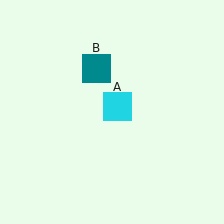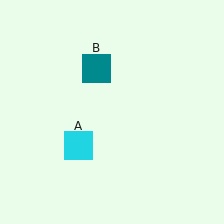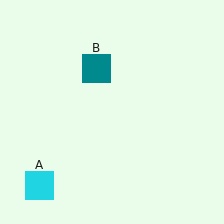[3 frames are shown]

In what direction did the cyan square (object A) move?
The cyan square (object A) moved down and to the left.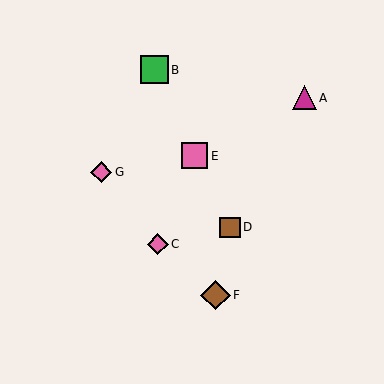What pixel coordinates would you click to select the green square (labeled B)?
Click at (154, 70) to select the green square B.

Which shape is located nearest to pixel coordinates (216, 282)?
The brown diamond (labeled F) at (215, 295) is nearest to that location.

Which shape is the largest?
The brown diamond (labeled F) is the largest.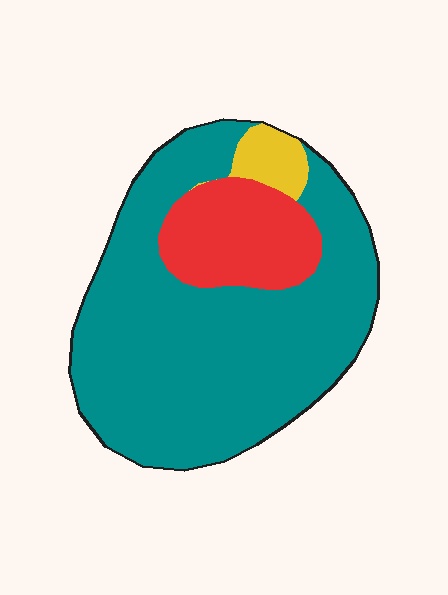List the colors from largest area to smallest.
From largest to smallest: teal, red, yellow.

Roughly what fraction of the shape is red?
Red covers 18% of the shape.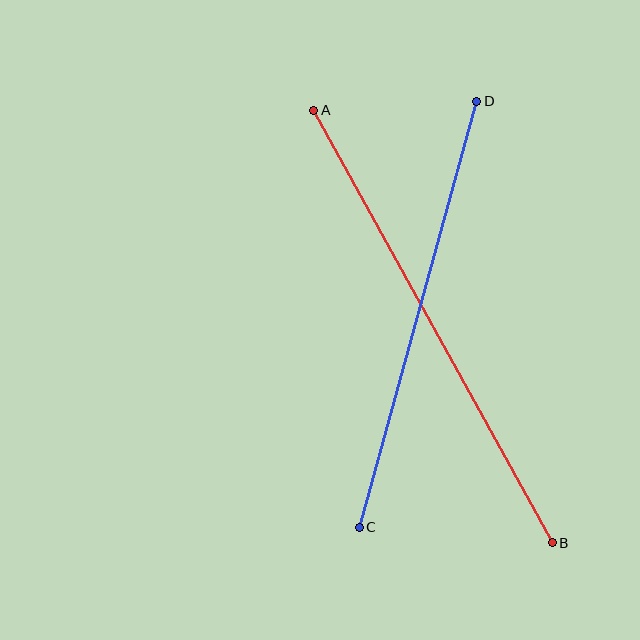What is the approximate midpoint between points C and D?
The midpoint is at approximately (418, 314) pixels.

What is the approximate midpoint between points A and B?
The midpoint is at approximately (433, 326) pixels.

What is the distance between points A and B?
The distance is approximately 494 pixels.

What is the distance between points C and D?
The distance is approximately 442 pixels.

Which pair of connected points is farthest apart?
Points A and B are farthest apart.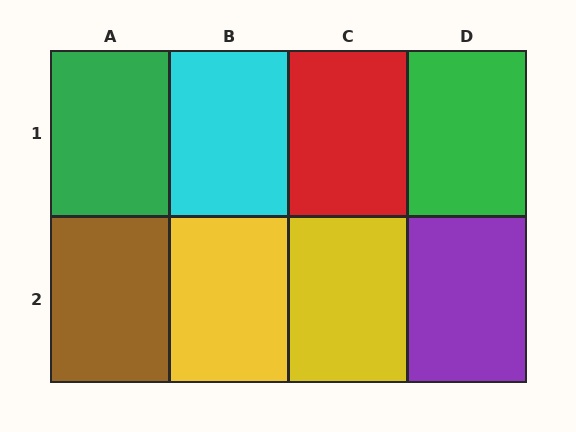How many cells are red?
1 cell is red.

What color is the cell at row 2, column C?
Yellow.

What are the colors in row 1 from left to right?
Green, cyan, red, green.